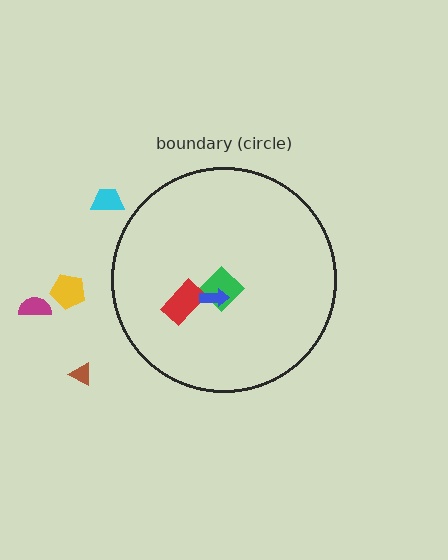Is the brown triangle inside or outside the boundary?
Outside.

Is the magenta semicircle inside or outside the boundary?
Outside.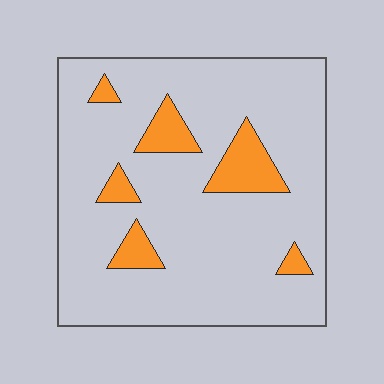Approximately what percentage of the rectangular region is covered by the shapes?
Approximately 15%.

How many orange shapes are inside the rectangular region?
6.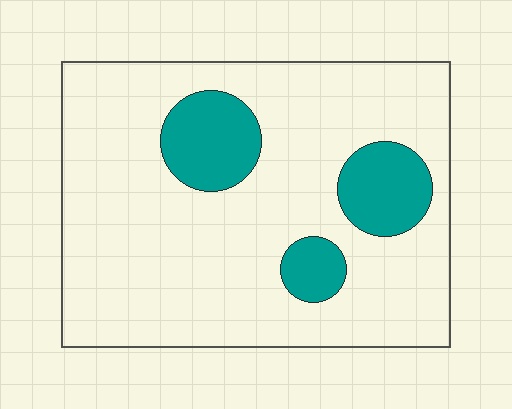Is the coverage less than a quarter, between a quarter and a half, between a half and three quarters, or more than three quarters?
Less than a quarter.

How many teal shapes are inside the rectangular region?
3.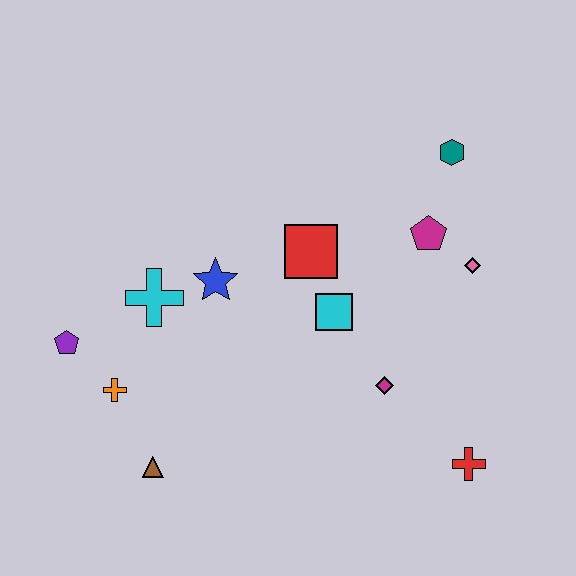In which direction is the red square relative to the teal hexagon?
The red square is to the left of the teal hexagon.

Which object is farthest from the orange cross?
The teal hexagon is farthest from the orange cross.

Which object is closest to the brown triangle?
The orange cross is closest to the brown triangle.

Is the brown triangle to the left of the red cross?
Yes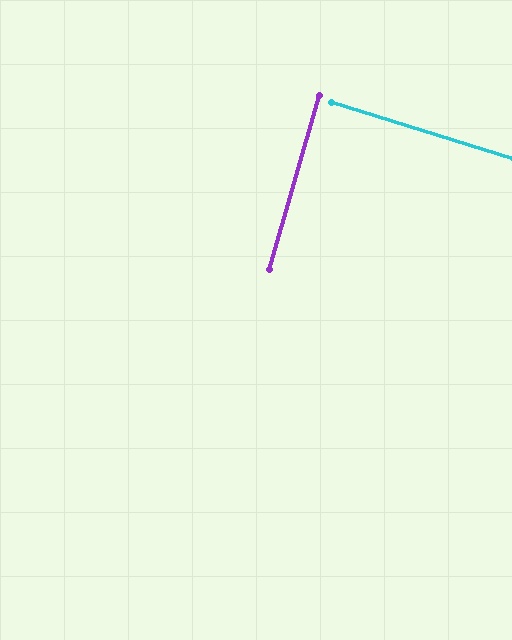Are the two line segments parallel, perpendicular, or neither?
Perpendicular — they meet at approximately 88°.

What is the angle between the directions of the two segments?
Approximately 88 degrees.